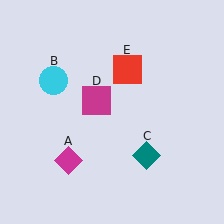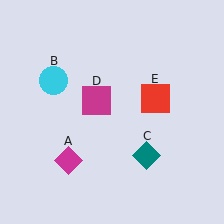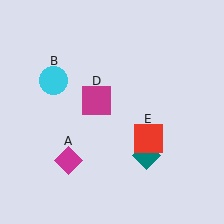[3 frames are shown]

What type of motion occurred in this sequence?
The red square (object E) rotated clockwise around the center of the scene.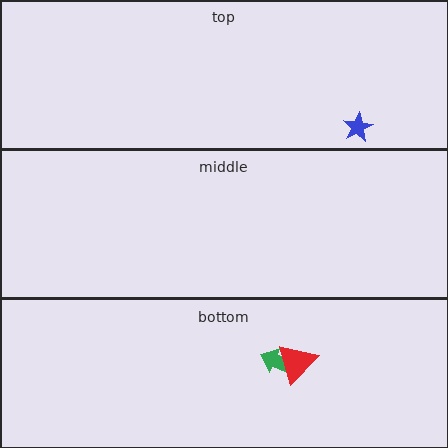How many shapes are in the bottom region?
2.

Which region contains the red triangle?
The bottom region.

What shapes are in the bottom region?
The green arrow, the red triangle.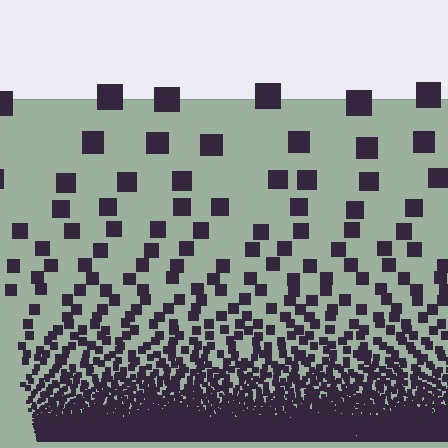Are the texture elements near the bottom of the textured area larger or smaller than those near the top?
Smaller. The gradient is inverted — elements near the bottom are smaller and denser.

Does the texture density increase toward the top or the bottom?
Density increases toward the bottom.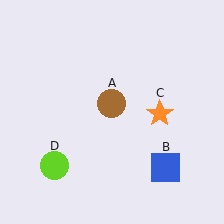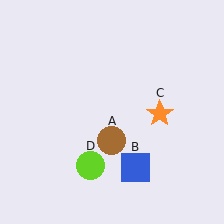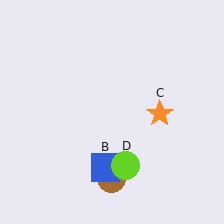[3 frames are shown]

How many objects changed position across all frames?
3 objects changed position: brown circle (object A), blue square (object B), lime circle (object D).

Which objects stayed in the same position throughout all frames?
Orange star (object C) remained stationary.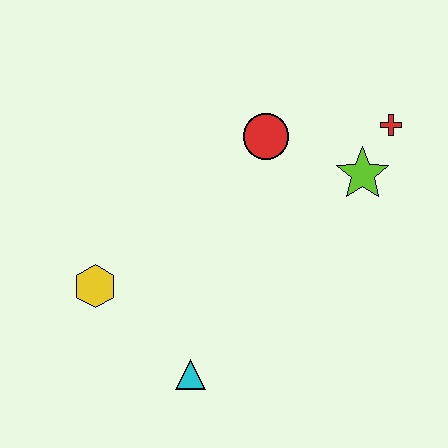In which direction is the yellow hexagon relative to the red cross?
The yellow hexagon is to the left of the red cross.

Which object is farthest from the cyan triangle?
The red cross is farthest from the cyan triangle.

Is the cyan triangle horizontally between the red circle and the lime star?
No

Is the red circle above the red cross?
No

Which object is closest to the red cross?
The lime star is closest to the red cross.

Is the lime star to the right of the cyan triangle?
Yes